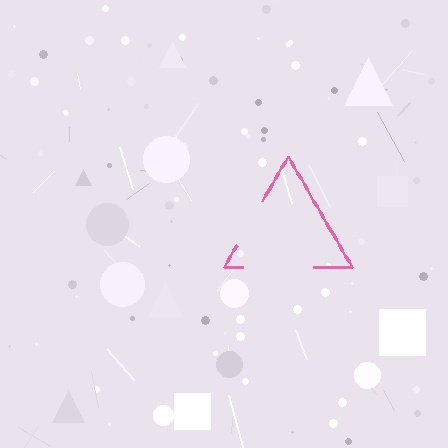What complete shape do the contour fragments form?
The contour fragments form a triangle.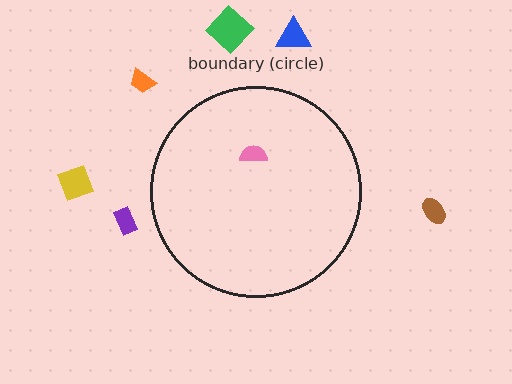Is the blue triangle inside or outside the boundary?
Outside.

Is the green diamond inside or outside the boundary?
Outside.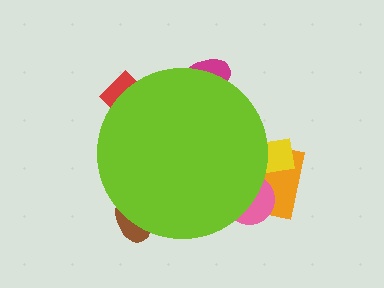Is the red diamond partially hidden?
Yes, the red diamond is partially hidden behind the lime circle.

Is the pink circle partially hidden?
Yes, the pink circle is partially hidden behind the lime circle.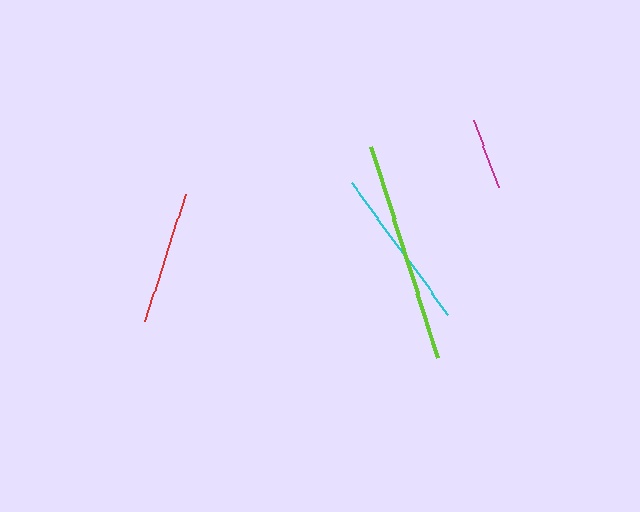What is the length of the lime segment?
The lime segment is approximately 221 pixels long.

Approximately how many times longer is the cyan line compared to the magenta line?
The cyan line is approximately 2.3 times the length of the magenta line.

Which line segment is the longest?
The lime line is the longest at approximately 221 pixels.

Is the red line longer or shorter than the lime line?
The lime line is longer than the red line.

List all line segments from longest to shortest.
From longest to shortest: lime, cyan, red, magenta.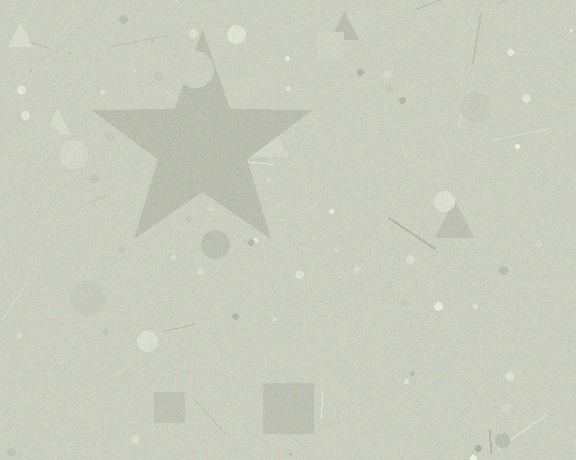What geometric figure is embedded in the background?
A star is embedded in the background.